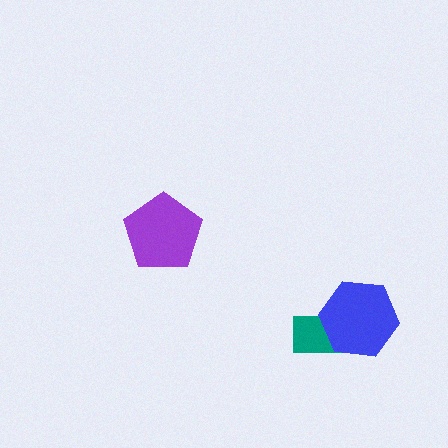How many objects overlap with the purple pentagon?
0 objects overlap with the purple pentagon.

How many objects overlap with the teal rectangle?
1 object overlaps with the teal rectangle.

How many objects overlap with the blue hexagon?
1 object overlaps with the blue hexagon.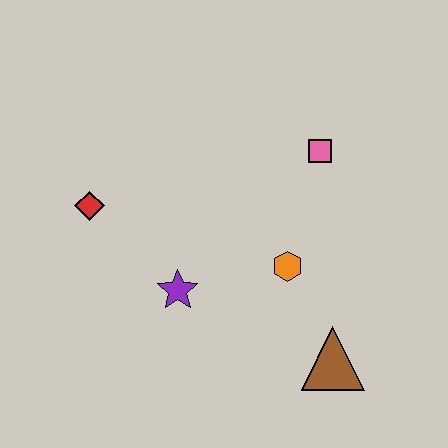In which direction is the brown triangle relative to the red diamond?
The brown triangle is to the right of the red diamond.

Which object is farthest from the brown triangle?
The red diamond is farthest from the brown triangle.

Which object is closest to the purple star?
The orange hexagon is closest to the purple star.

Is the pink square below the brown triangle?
No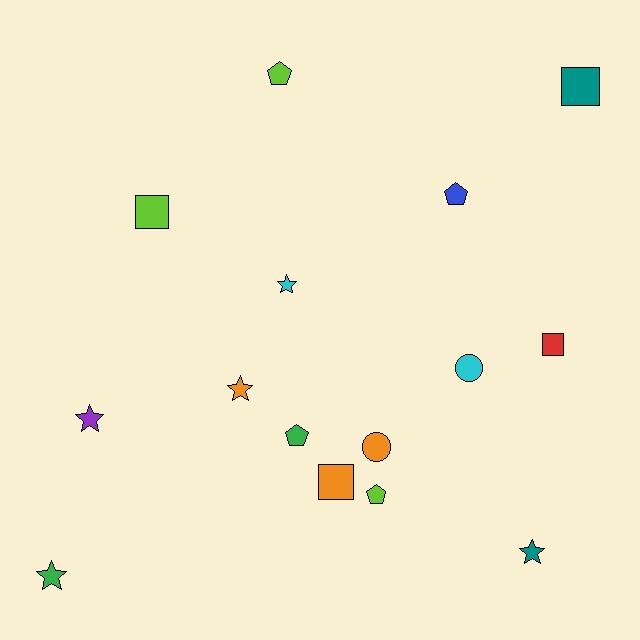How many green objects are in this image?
There are 2 green objects.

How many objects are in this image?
There are 15 objects.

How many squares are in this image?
There are 4 squares.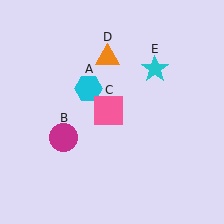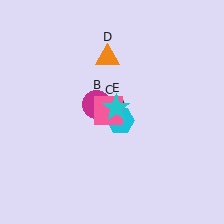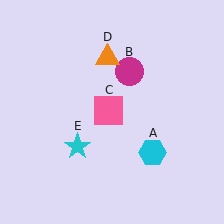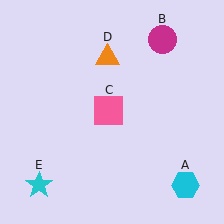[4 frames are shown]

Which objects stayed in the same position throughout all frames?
Pink square (object C) and orange triangle (object D) remained stationary.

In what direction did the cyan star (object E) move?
The cyan star (object E) moved down and to the left.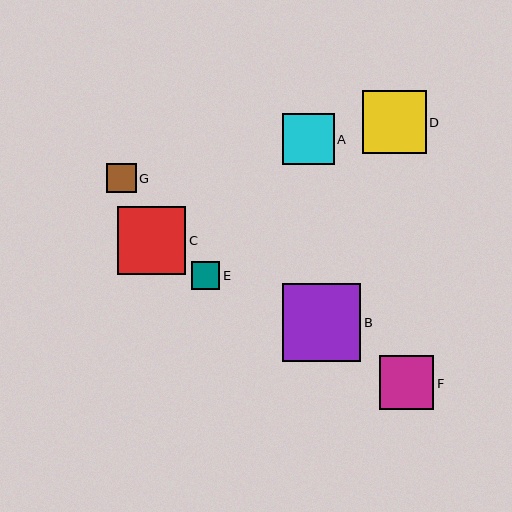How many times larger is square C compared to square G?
Square C is approximately 2.3 times the size of square G.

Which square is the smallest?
Square E is the smallest with a size of approximately 28 pixels.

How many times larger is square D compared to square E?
Square D is approximately 2.2 times the size of square E.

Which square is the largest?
Square B is the largest with a size of approximately 78 pixels.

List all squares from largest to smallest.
From largest to smallest: B, C, D, F, A, G, E.